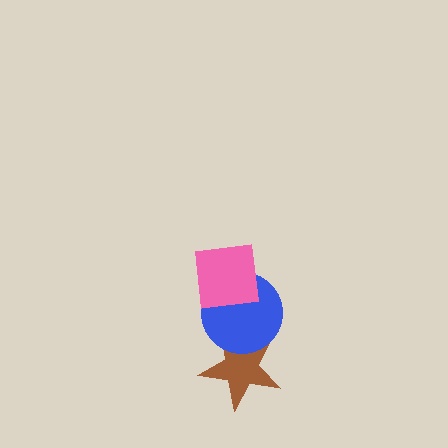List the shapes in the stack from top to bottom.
From top to bottom: the pink square, the blue circle, the brown star.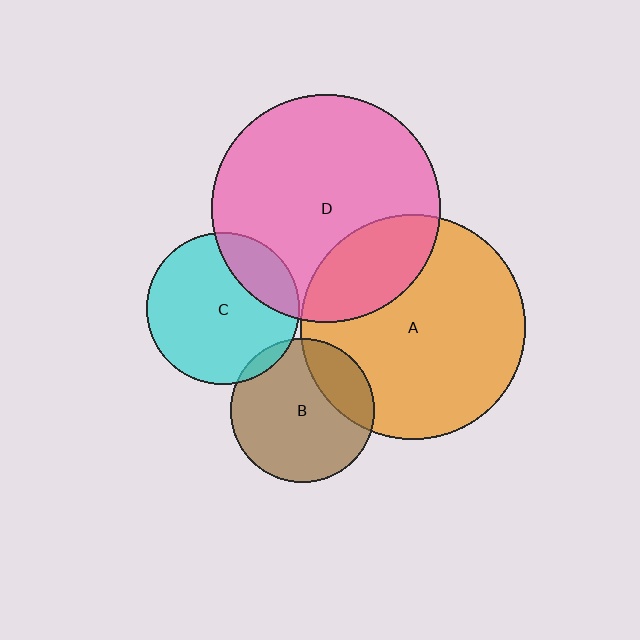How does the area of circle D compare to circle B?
Approximately 2.5 times.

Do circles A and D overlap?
Yes.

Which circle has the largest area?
Circle D (pink).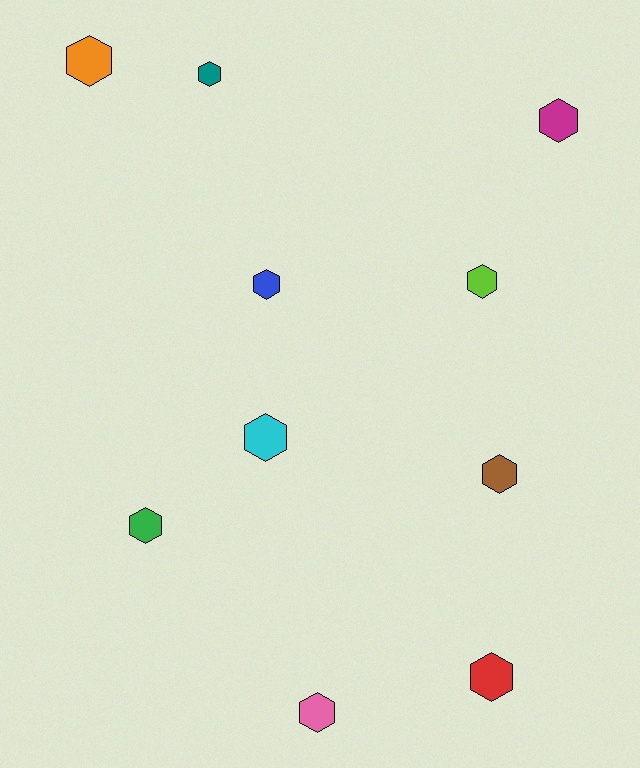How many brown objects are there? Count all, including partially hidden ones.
There is 1 brown object.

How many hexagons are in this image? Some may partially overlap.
There are 10 hexagons.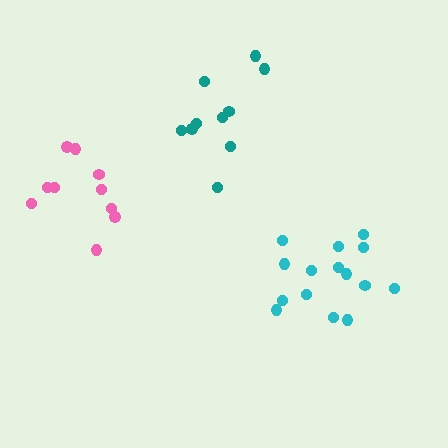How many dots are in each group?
Group 1: 15 dots, Group 2: 10 dots, Group 3: 10 dots (35 total).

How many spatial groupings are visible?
There are 3 spatial groupings.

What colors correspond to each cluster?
The clusters are colored: cyan, pink, teal.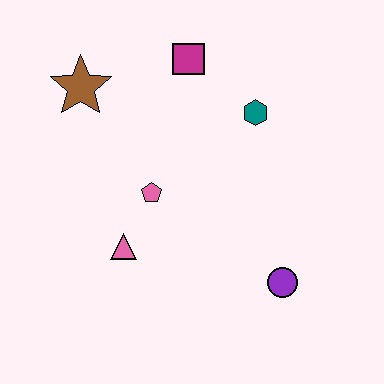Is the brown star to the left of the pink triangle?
Yes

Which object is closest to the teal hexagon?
The magenta square is closest to the teal hexagon.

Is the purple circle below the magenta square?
Yes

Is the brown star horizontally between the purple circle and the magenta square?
No